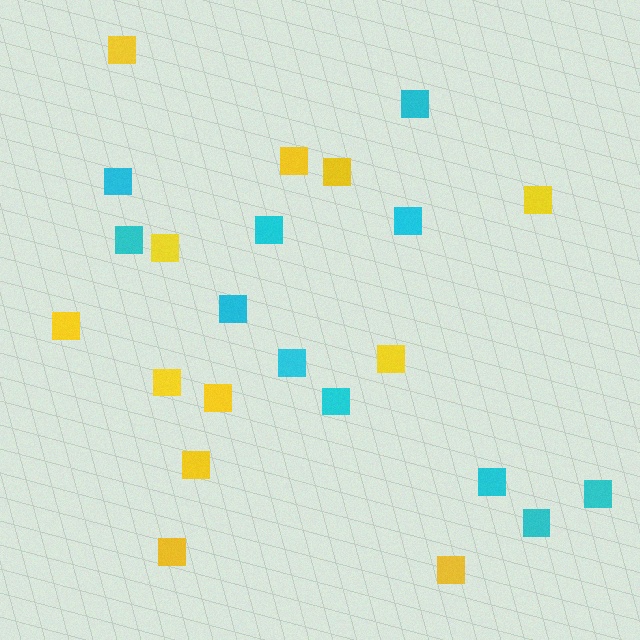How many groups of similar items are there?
There are 2 groups: one group of cyan squares (11) and one group of yellow squares (12).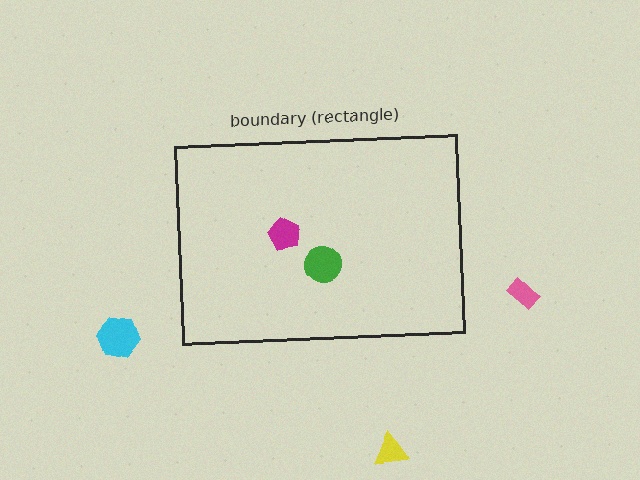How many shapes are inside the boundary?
2 inside, 3 outside.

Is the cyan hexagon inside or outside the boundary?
Outside.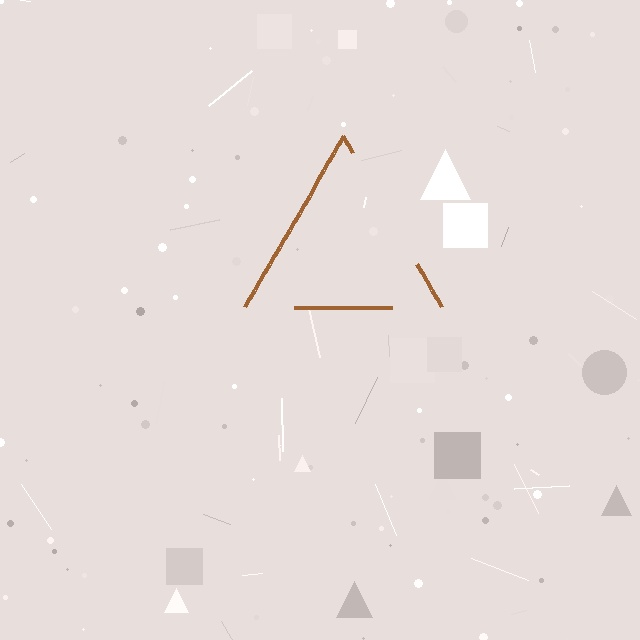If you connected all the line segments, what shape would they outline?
They would outline a triangle.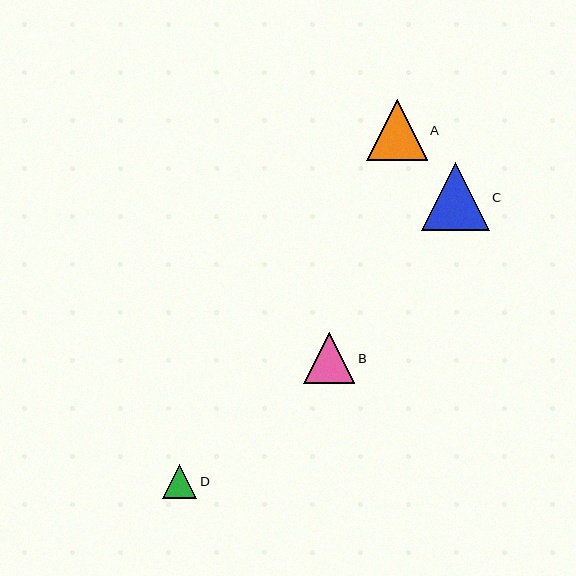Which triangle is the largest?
Triangle C is the largest with a size of approximately 68 pixels.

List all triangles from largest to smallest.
From largest to smallest: C, A, B, D.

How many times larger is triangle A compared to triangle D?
Triangle A is approximately 1.8 times the size of triangle D.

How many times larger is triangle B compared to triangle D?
Triangle B is approximately 1.5 times the size of triangle D.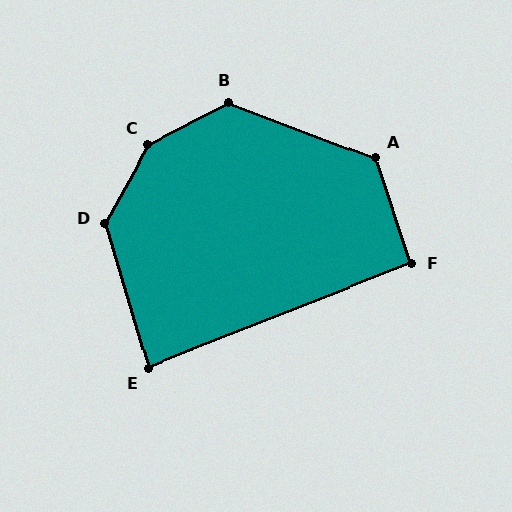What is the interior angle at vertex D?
Approximately 134 degrees (obtuse).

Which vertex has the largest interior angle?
C, at approximately 146 degrees.